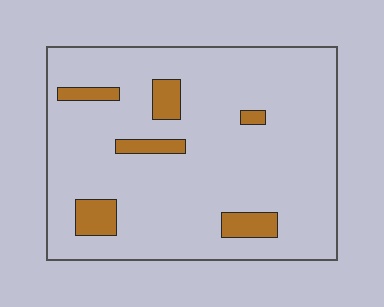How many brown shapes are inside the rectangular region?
6.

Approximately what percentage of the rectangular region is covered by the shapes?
Approximately 10%.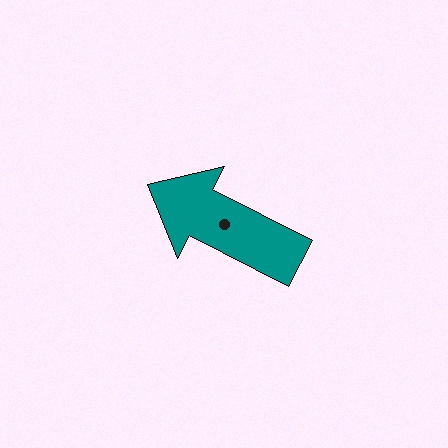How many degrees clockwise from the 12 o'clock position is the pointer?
Approximately 297 degrees.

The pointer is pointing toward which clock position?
Roughly 10 o'clock.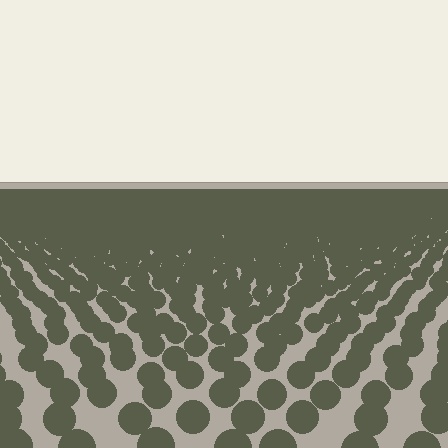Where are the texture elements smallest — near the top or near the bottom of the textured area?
Near the top.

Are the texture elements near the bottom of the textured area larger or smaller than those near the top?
Larger. Near the bottom, elements are closer to the viewer and appear at a bigger on-screen size.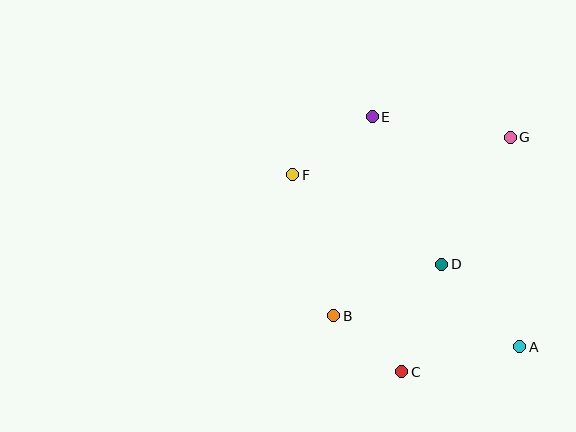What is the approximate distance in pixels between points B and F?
The distance between B and F is approximately 147 pixels.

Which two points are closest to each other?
Points B and C are closest to each other.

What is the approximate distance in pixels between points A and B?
The distance between A and B is approximately 189 pixels.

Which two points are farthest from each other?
Points A and F are farthest from each other.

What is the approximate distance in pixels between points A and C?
The distance between A and C is approximately 121 pixels.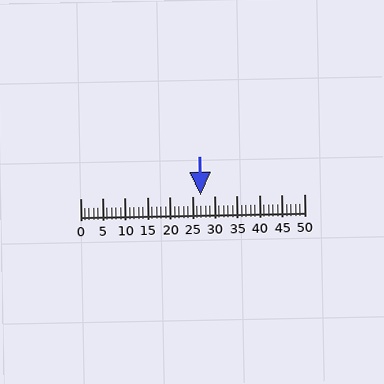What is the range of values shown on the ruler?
The ruler shows values from 0 to 50.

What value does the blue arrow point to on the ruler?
The blue arrow points to approximately 27.